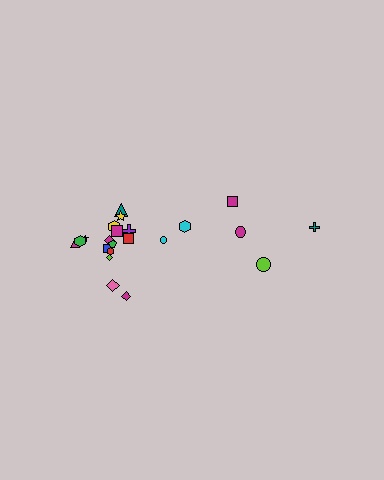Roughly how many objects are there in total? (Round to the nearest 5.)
Roughly 20 objects in total.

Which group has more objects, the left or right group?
The left group.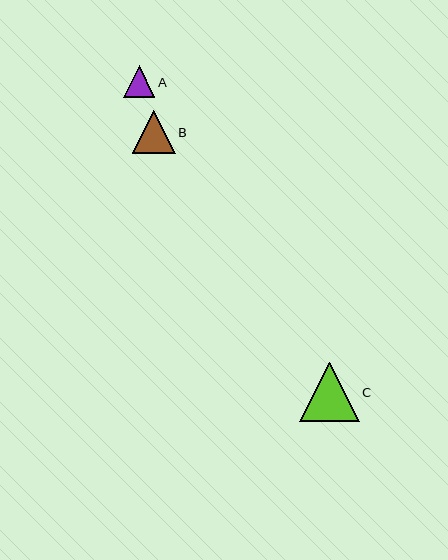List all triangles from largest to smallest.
From largest to smallest: C, B, A.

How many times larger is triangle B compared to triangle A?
Triangle B is approximately 1.4 times the size of triangle A.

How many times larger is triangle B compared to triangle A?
Triangle B is approximately 1.4 times the size of triangle A.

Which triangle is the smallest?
Triangle A is the smallest with a size of approximately 31 pixels.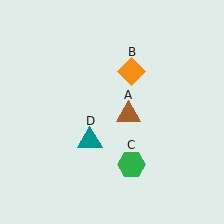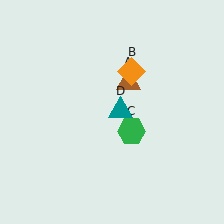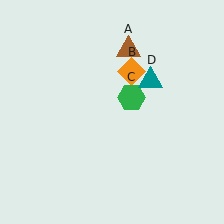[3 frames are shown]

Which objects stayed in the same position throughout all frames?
Orange diamond (object B) remained stationary.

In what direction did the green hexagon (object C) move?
The green hexagon (object C) moved up.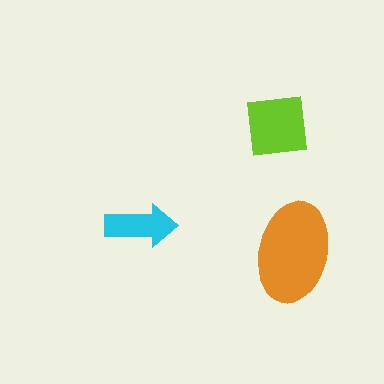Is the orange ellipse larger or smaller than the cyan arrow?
Larger.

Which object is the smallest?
The cyan arrow.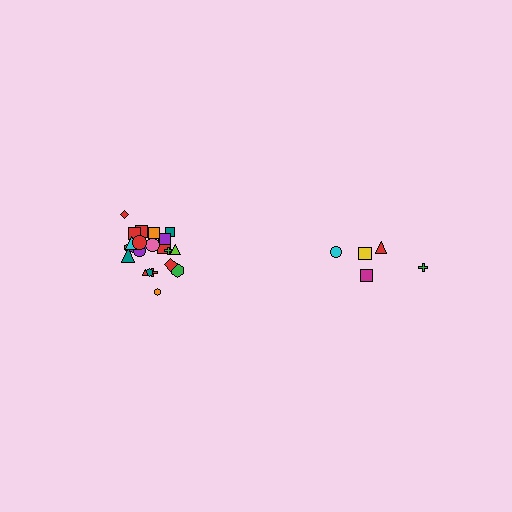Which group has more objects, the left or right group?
The left group.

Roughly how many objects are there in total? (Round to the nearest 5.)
Roughly 30 objects in total.